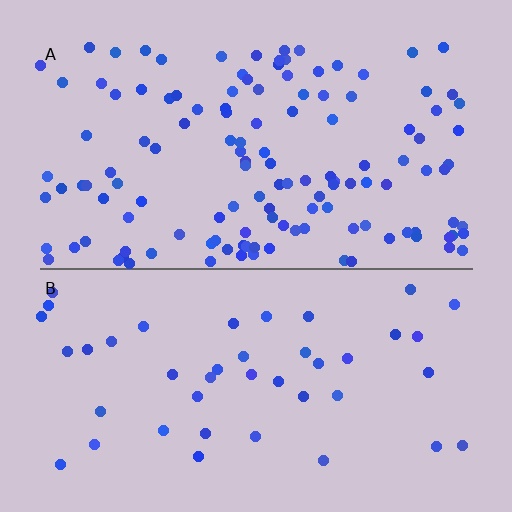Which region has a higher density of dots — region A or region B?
A (the top).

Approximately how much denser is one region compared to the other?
Approximately 3.0× — region A over region B.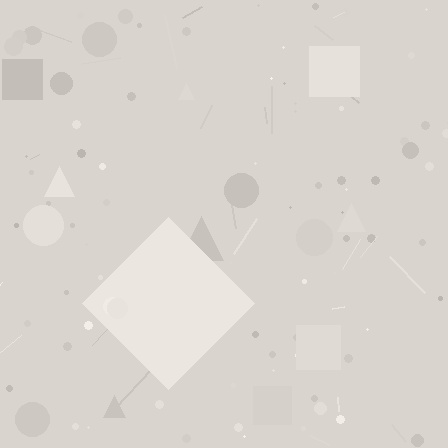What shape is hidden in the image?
A diamond is hidden in the image.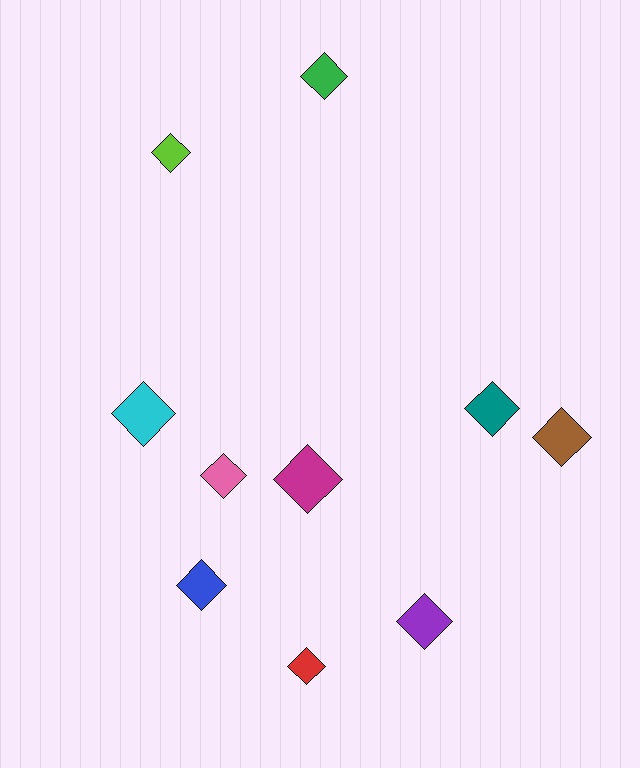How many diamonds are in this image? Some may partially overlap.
There are 10 diamonds.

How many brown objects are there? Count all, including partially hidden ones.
There is 1 brown object.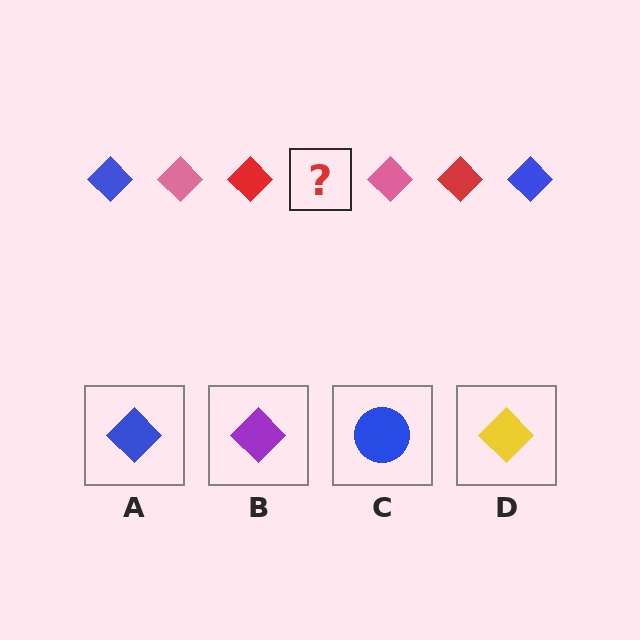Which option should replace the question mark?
Option A.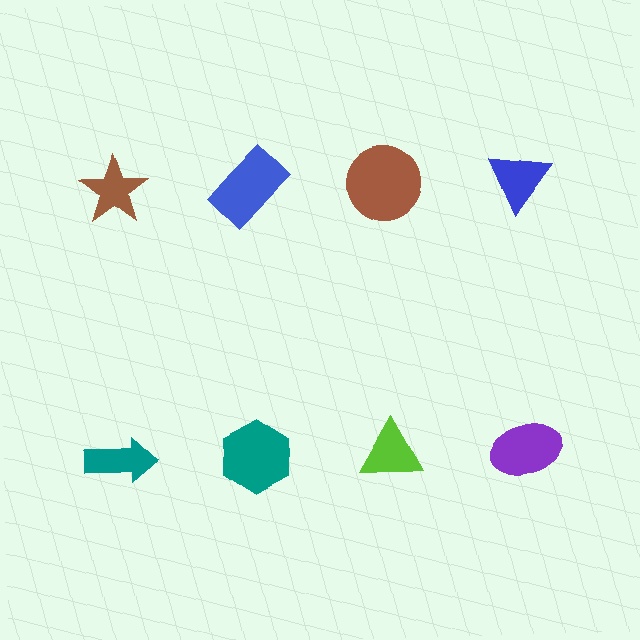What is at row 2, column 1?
A teal arrow.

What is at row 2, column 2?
A teal hexagon.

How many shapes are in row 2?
4 shapes.